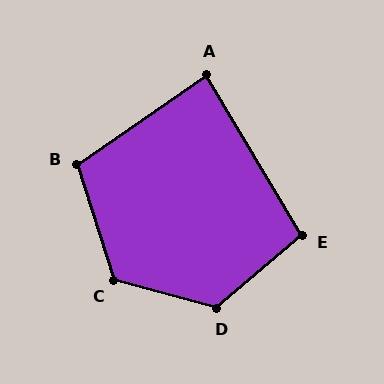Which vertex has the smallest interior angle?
A, at approximately 86 degrees.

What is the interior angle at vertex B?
Approximately 107 degrees (obtuse).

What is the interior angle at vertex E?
Approximately 99 degrees (obtuse).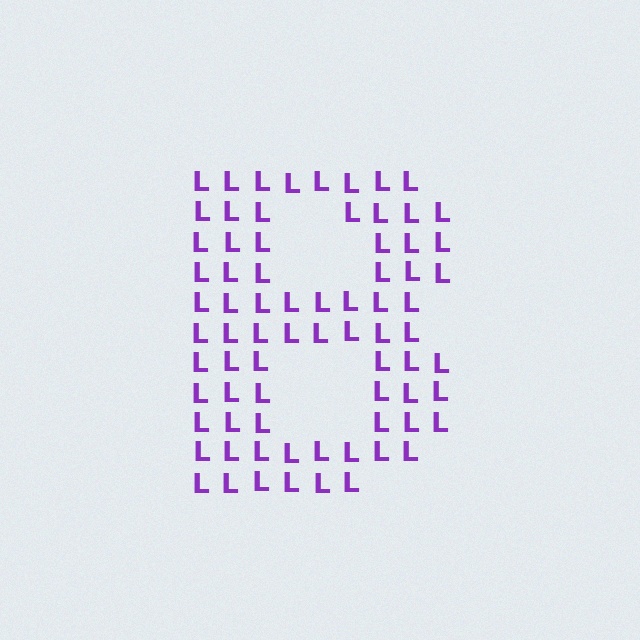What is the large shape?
The large shape is the letter B.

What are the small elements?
The small elements are letter L's.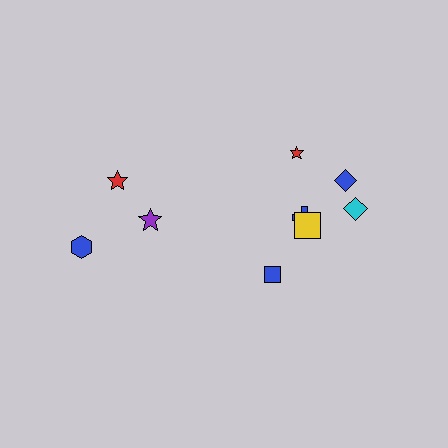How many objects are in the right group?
There are 6 objects.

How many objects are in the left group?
There are 3 objects.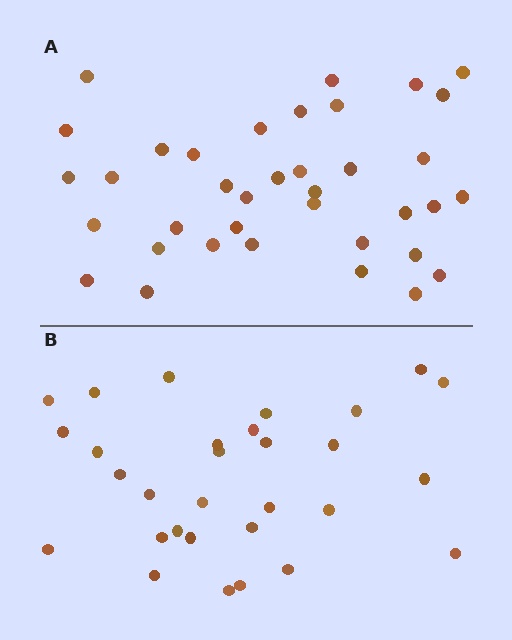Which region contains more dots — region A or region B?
Region A (the top region) has more dots.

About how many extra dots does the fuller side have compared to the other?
Region A has roughly 8 or so more dots than region B.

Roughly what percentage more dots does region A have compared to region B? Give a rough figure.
About 25% more.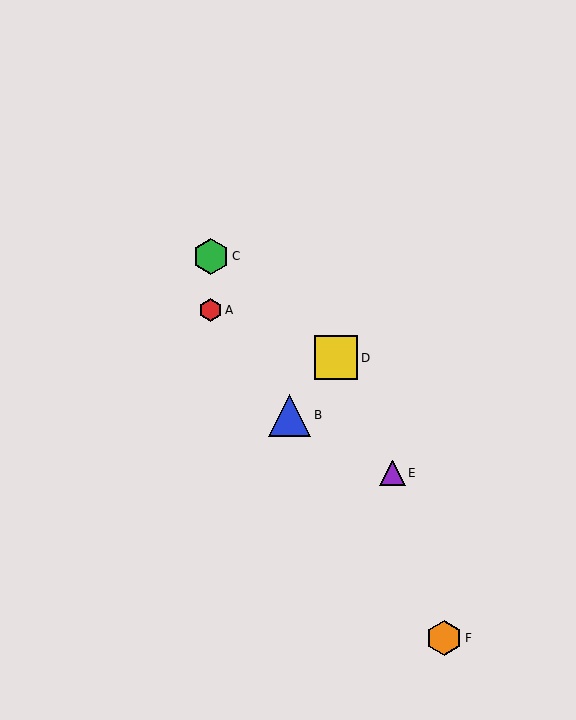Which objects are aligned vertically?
Objects A, C are aligned vertically.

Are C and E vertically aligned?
No, C is at x≈211 and E is at x≈393.